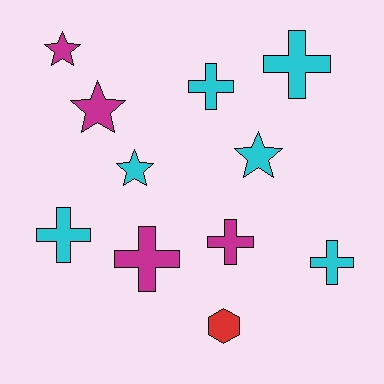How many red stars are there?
There are no red stars.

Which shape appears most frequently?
Cross, with 6 objects.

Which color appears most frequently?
Cyan, with 6 objects.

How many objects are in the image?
There are 11 objects.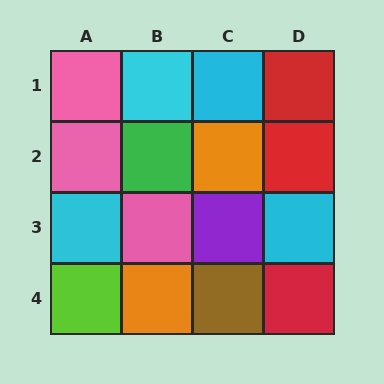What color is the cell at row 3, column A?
Cyan.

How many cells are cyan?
4 cells are cyan.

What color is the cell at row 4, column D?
Red.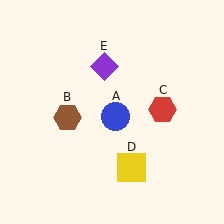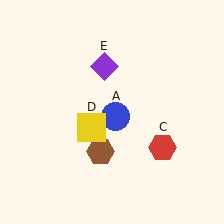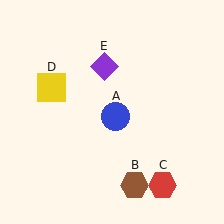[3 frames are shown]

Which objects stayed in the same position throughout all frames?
Blue circle (object A) and purple diamond (object E) remained stationary.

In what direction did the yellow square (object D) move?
The yellow square (object D) moved up and to the left.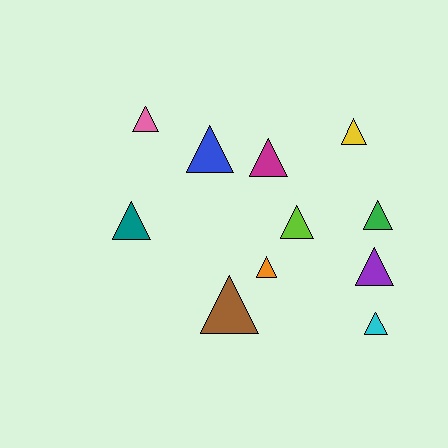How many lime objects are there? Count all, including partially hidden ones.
There is 1 lime object.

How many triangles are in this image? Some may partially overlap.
There are 11 triangles.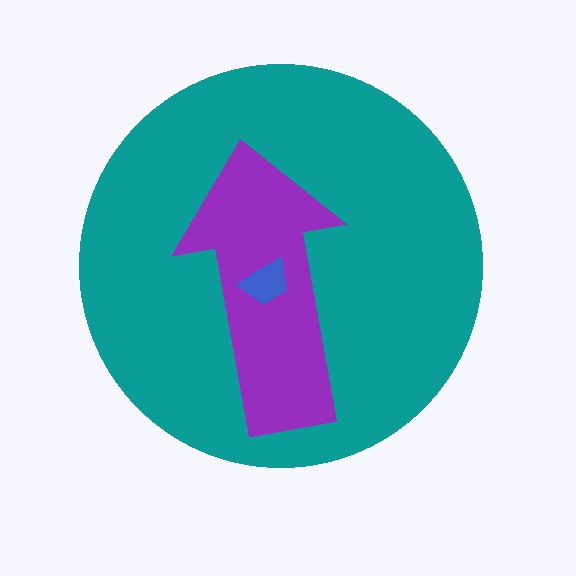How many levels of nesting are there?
3.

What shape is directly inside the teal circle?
The purple arrow.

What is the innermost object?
The blue trapezoid.